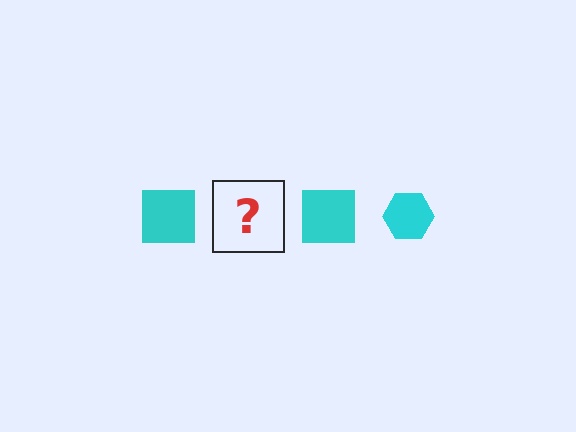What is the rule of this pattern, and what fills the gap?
The rule is that the pattern cycles through square, hexagon shapes in cyan. The gap should be filled with a cyan hexagon.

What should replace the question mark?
The question mark should be replaced with a cyan hexagon.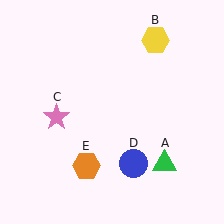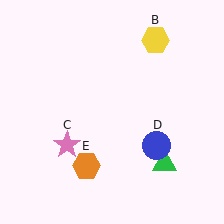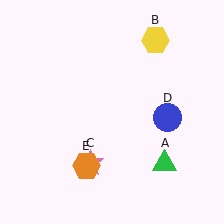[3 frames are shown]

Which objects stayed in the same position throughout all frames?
Green triangle (object A) and yellow hexagon (object B) and orange hexagon (object E) remained stationary.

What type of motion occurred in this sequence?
The pink star (object C), blue circle (object D) rotated counterclockwise around the center of the scene.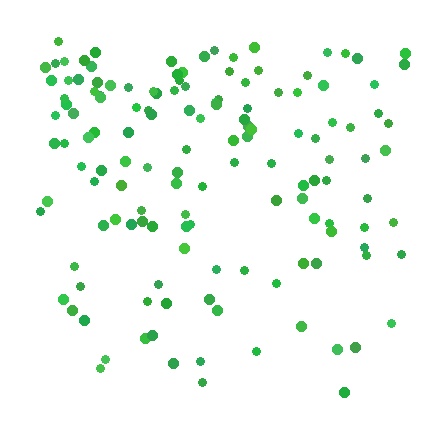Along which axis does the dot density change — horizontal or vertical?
Vertical.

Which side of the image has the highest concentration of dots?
The top.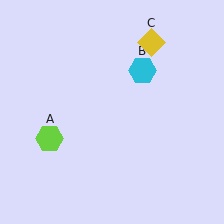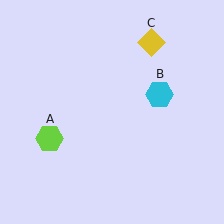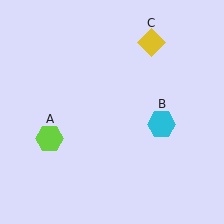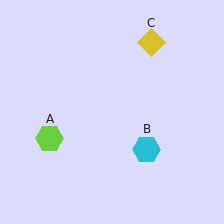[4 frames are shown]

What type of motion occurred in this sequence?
The cyan hexagon (object B) rotated clockwise around the center of the scene.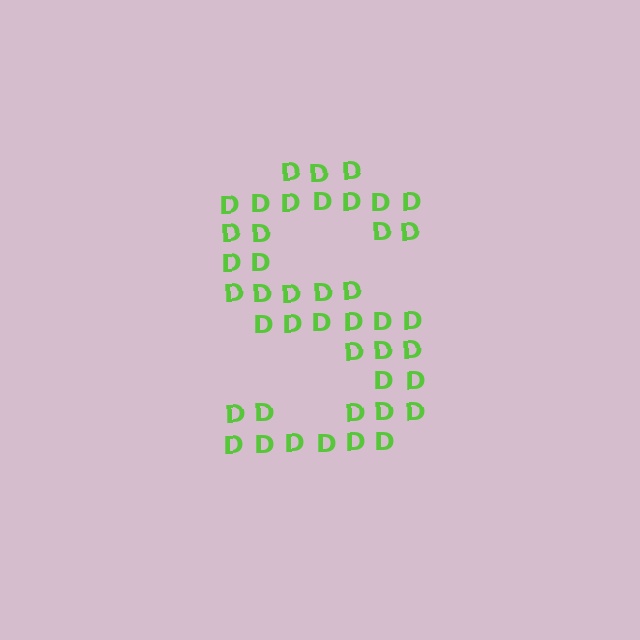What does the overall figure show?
The overall figure shows the letter S.